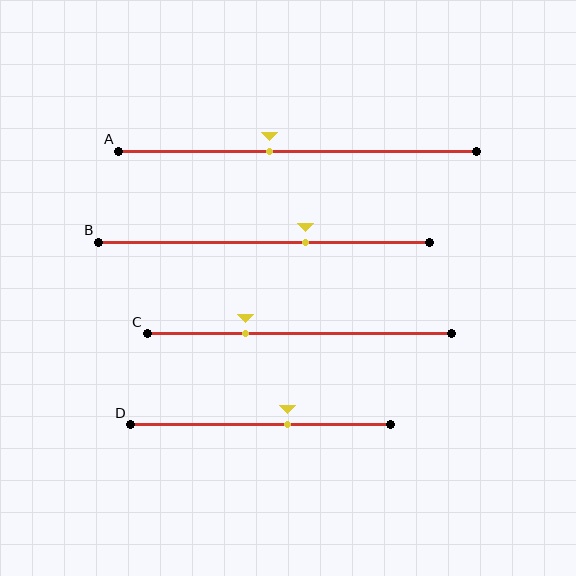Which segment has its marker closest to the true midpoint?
Segment A has its marker closest to the true midpoint.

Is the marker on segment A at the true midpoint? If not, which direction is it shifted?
No, the marker on segment A is shifted to the left by about 8% of the segment length.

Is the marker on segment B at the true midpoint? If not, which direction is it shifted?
No, the marker on segment B is shifted to the right by about 13% of the segment length.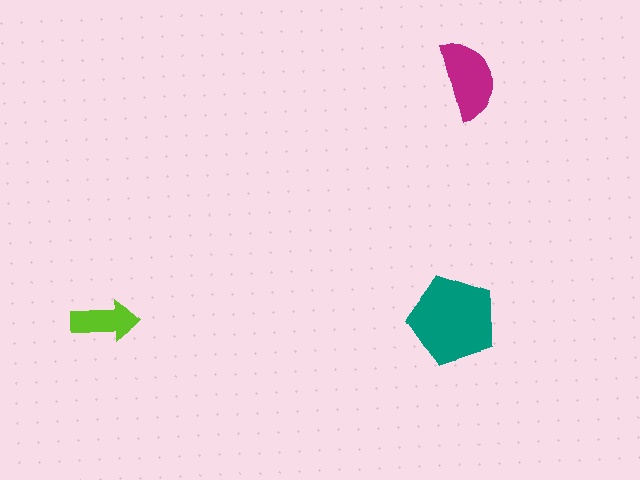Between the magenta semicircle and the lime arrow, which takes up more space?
The magenta semicircle.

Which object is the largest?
The teal pentagon.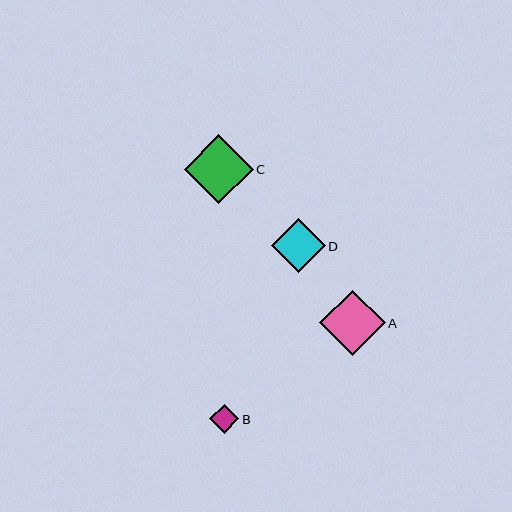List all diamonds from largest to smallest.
From largest to smallest: C, A, D, B.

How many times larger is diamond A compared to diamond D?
Diamond A is approximately 1.2 times the size of diamond D.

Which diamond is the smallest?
Diamond B is the smallest with a size of approximately 29 pixels.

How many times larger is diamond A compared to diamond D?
Diamond A is approximately 1.2 times the size of diamond D.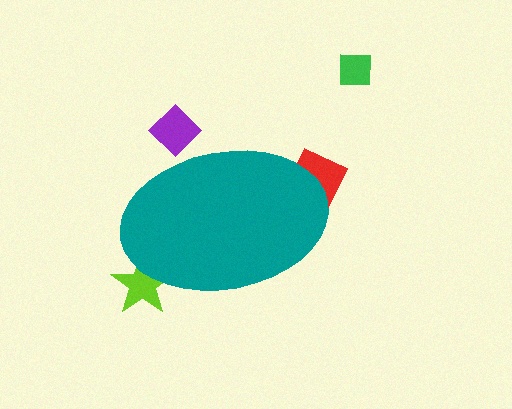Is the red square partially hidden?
Yes, the red square is partially hidden behind the teal ellipse.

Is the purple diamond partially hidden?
Yes, the purple diamond is partially hidden behind the teal ellipse.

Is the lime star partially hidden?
Yes, the lime star is partially hidden behind the teal ellipse.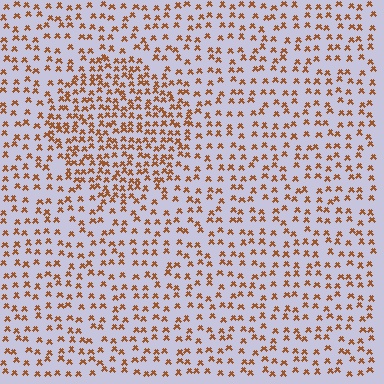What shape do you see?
I see a circle.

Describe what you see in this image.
The image contains small brown elements arranged at two different densities. A circle-shaped region is visible where the elements are more densely packed than the surrounding area.